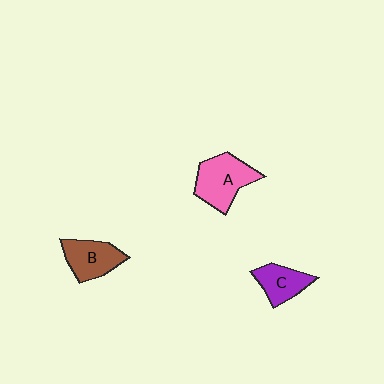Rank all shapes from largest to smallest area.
From largest to smallest: A (pink), B (brown), C (purple).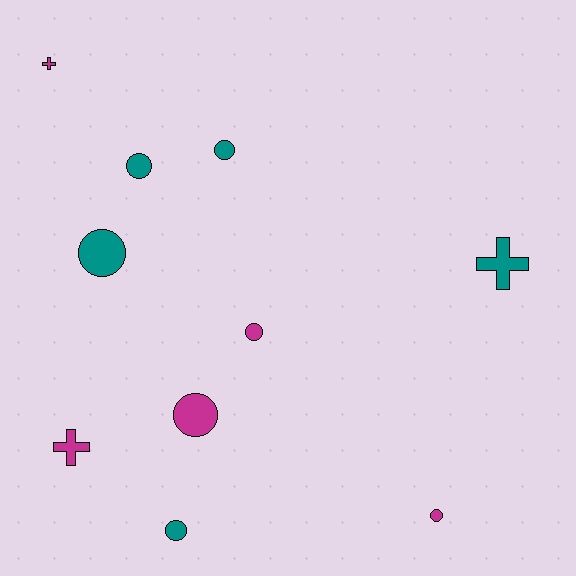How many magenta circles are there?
There are 3 magenta circles.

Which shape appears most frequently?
Circle, with 7 objects.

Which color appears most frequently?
Teal, with 5 objects.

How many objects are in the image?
There are 10 objects.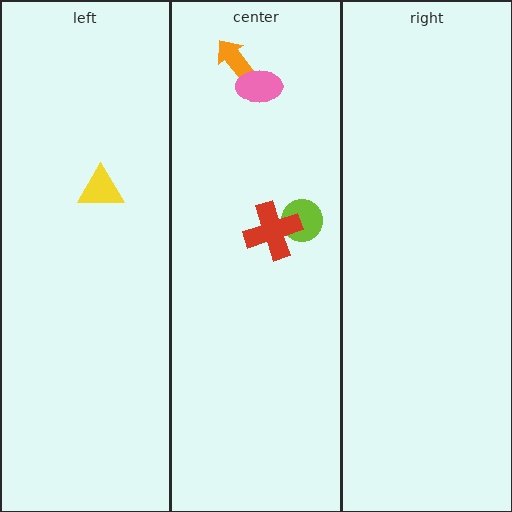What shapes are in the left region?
The yellow triangle.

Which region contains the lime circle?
The center region.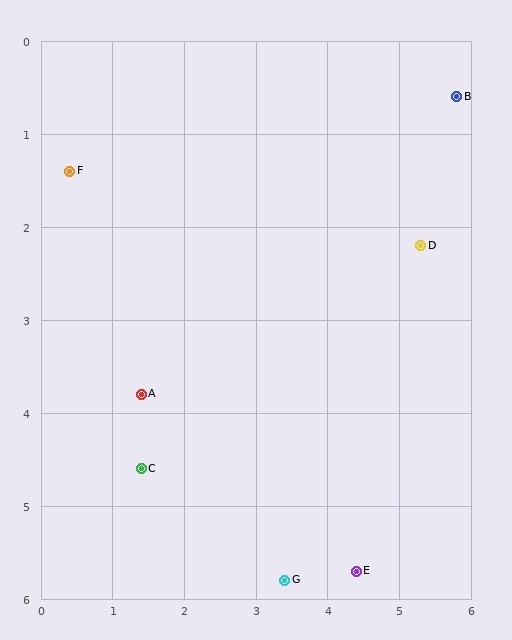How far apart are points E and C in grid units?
Points E and C are about 3.2 grid units apart.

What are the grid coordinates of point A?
Point A is at approximately (1.4, 3.8).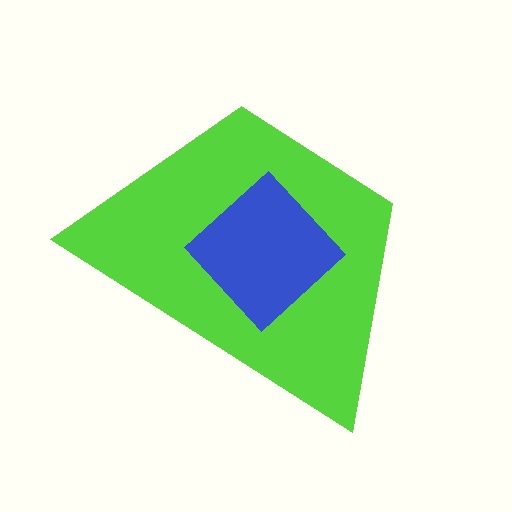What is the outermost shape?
The lime trapezoid.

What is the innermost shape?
The blue diamond.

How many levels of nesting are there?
2.